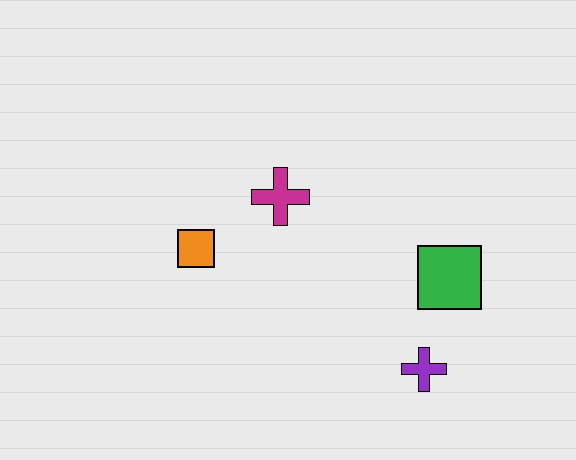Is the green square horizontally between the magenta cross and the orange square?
No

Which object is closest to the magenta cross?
The orange square is closest to the magenta cross.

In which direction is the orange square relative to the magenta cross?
The orange square is to the left of the magenta cross.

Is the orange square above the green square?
Yes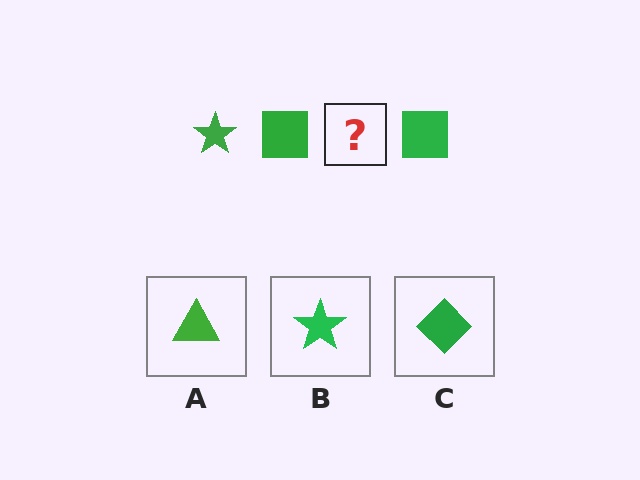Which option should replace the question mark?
Option B.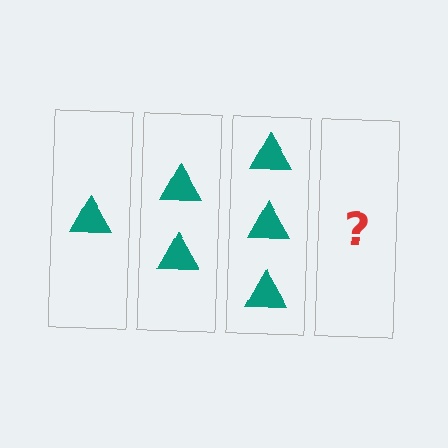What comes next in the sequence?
The next element should be 4 triangles.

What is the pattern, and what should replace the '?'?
The pattern is that each step adds one more triangle. The '?' should be 4 triangles.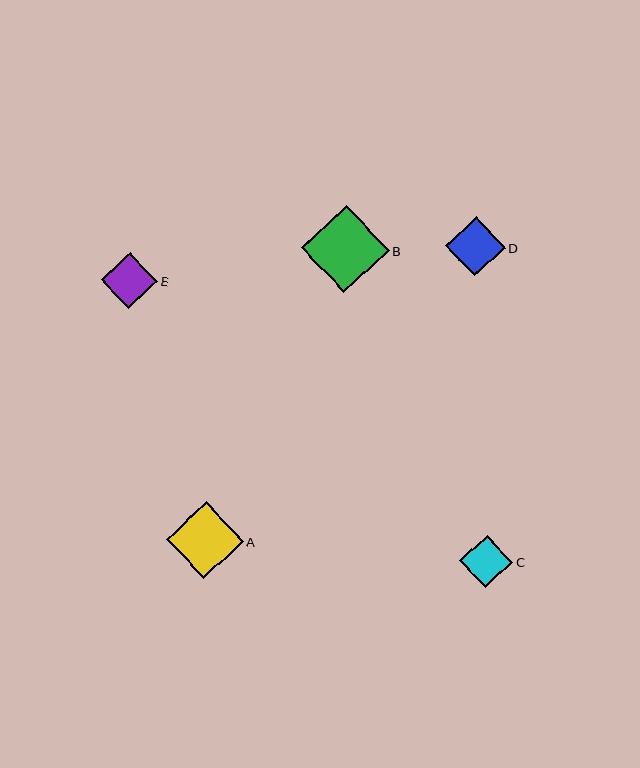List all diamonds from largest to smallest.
From largest to smallest: B, A, D, E, C.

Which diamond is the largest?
Diamond B is the largest with a size of approximately 88 pixels.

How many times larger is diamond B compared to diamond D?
Diamond B is approximately 1.5 times the size of diamond D.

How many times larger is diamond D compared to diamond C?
Diamond D is approximately 1.1 times the size of diamond C.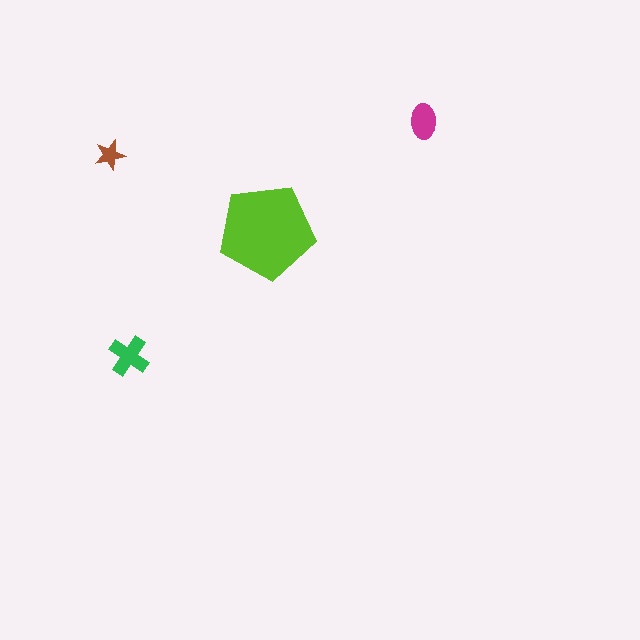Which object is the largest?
The lime pentagon.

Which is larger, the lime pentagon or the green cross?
The lime pentagon.